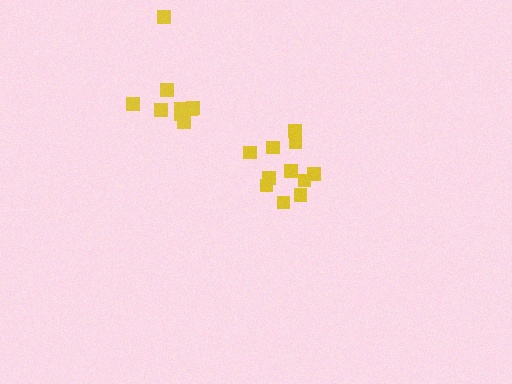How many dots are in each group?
Group 1: 11 dots, Group 2: 9 dots (20 total).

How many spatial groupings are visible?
There are 2 spatial groupings.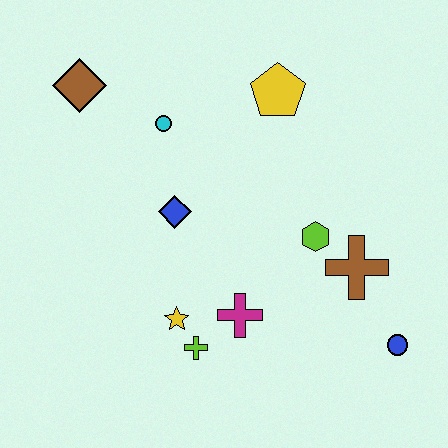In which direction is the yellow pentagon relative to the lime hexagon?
The yellow pentagon is above the lime hexagon.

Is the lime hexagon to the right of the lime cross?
Yes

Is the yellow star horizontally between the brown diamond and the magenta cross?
Yes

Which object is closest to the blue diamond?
The cyan circle is closest to the blue diamond.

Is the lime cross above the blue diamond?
No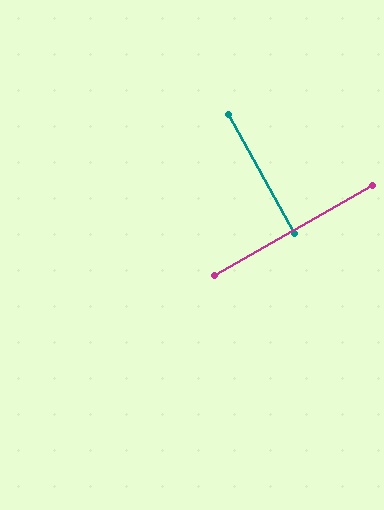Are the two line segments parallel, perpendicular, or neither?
Perpendicular — they meet at approximately 90°.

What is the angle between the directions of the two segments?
Approximately 90 degrees.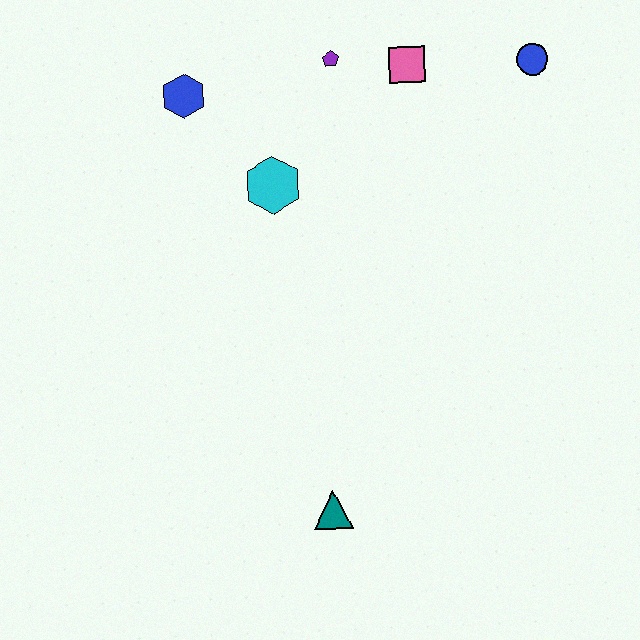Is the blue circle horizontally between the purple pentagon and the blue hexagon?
No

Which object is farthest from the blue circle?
The teal triangle is farthest from the blue circle.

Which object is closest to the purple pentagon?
The pink square is closest to the purple pentagon.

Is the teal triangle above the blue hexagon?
No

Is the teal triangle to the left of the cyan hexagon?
No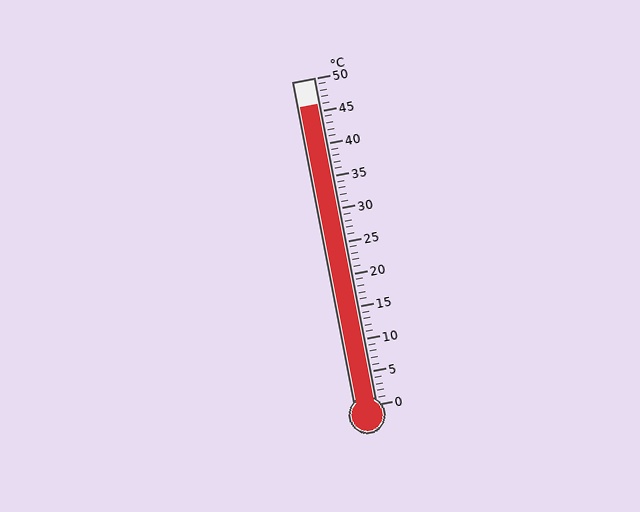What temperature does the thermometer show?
The thermometer shows approximately 46°C.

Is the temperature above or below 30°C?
The temperature is above 30°C.